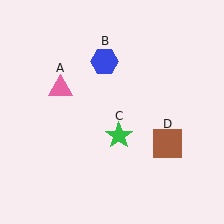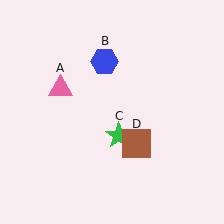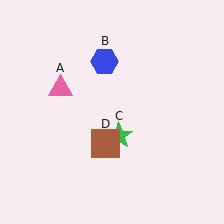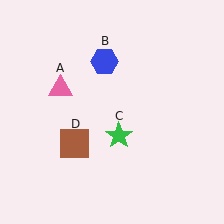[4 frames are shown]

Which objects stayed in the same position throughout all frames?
Pink triangle (object A) and blue hexagon (object B) and green star (object C) remained stationary.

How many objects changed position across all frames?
1 object changed position: brown square (object D).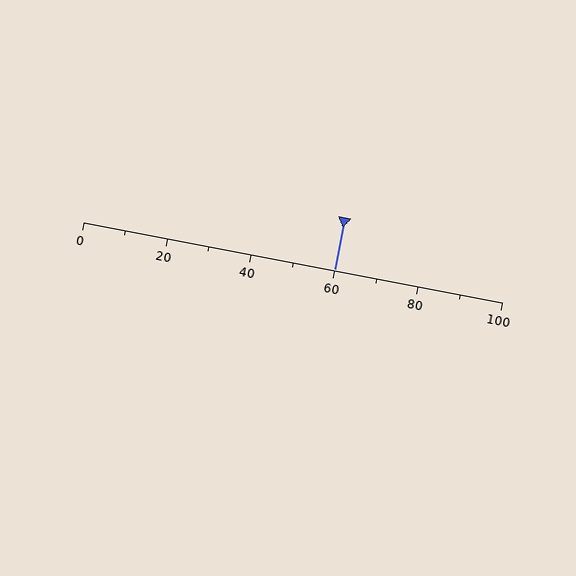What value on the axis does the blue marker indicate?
The marker indicates approximately 60.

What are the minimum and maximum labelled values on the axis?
The axis runs from 0 to 100.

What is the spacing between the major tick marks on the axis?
The major ticks are spaced 20 apart.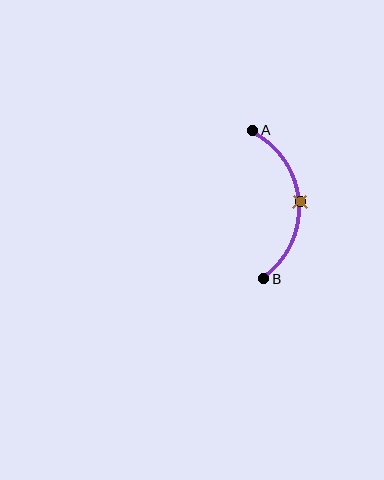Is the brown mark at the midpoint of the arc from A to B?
Yes. The brown mark lies on the arc at equal arc-length from both A and B — it is the arc midpoint.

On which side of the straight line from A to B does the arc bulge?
The arc bulges to the right of the straight line connecting A and B.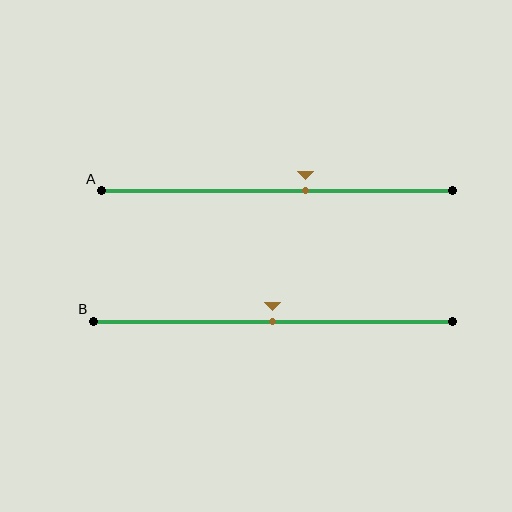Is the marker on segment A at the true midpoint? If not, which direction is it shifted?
No, the marker on segment A is shifted to the right by about 8% of the segment length.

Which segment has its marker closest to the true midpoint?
Segment B has its marker closest to the true midpoint.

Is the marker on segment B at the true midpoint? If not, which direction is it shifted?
Yes, the marker on segment B is at the true midpoint.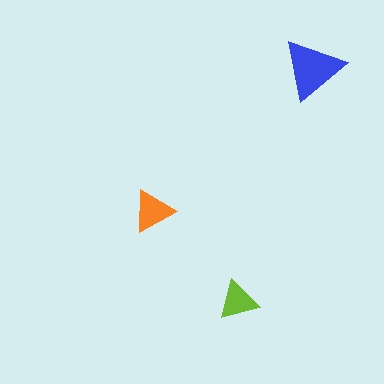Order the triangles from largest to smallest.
the blue one, the orange one, the lime one.